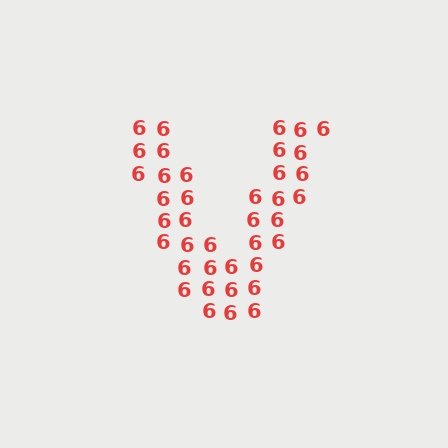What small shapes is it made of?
It is made of small digit 6's.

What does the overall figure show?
The overall figure shows the letter V.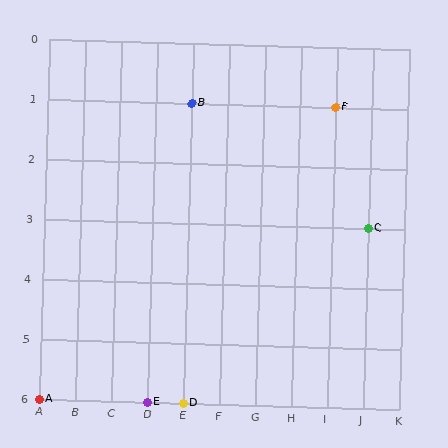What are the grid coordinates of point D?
Point D is at grid coordinates (E, 6).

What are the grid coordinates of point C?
Point C is at grid coordinates (J, 3).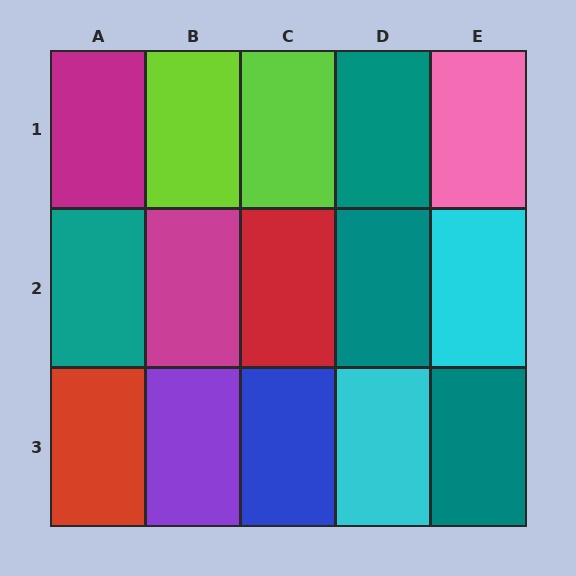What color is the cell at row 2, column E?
Cyan.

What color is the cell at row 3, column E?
Teal.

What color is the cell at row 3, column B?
Purple.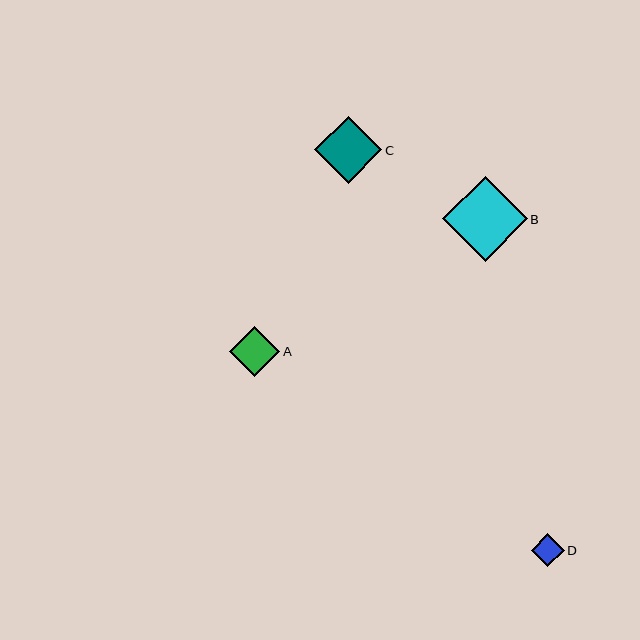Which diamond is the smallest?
Diamond D is the smallest with a size of approximately 33 pixels.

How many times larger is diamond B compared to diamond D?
Diamond B is approximately 2.6 times the size of diamond D.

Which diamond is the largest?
Diamond B is the largest with a size of approximately 84 pixels.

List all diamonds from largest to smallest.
From largest to smallest: B, C, A, D.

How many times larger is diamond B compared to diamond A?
Diamond B is approximately 1.7 times the size of diamond A.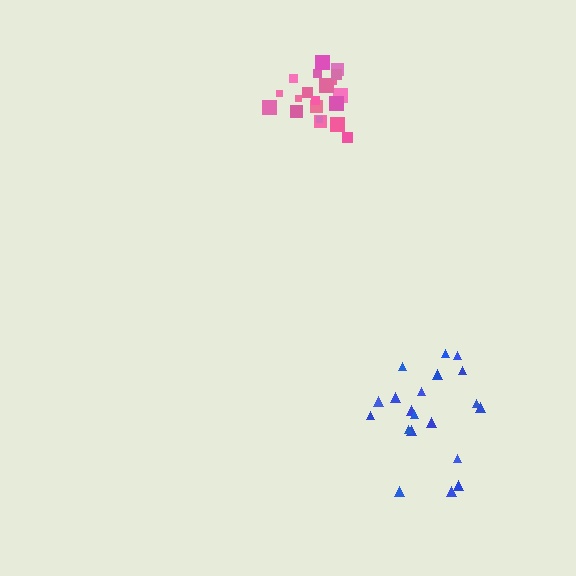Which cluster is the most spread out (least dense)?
Blue.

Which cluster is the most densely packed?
Pink.